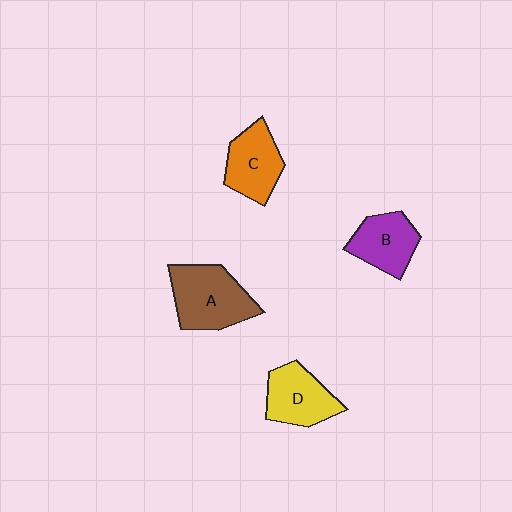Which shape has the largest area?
Shape A (brown).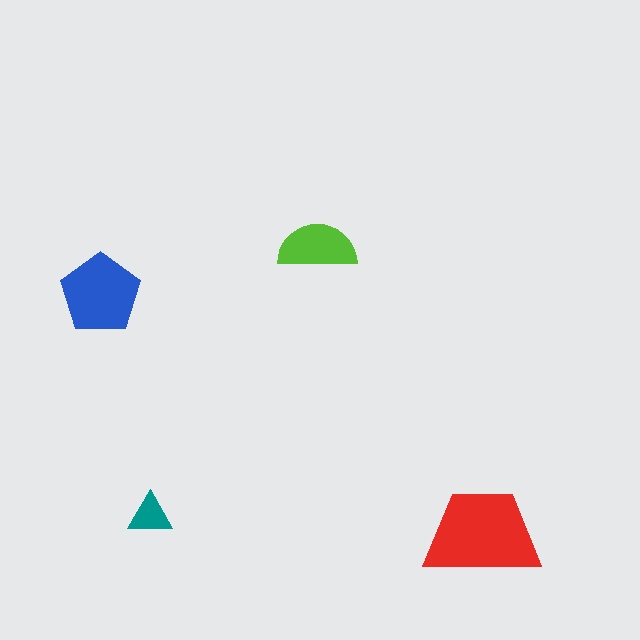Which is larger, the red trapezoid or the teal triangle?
The red trapezoid.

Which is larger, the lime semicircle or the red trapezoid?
The red trapezoid.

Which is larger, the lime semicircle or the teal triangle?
The lime semicircle.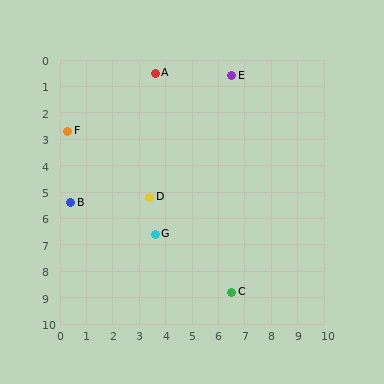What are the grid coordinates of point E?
Point E is at approximately (6.5, 0.6).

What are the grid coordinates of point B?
Point B is at approximately (0.4, 5.4).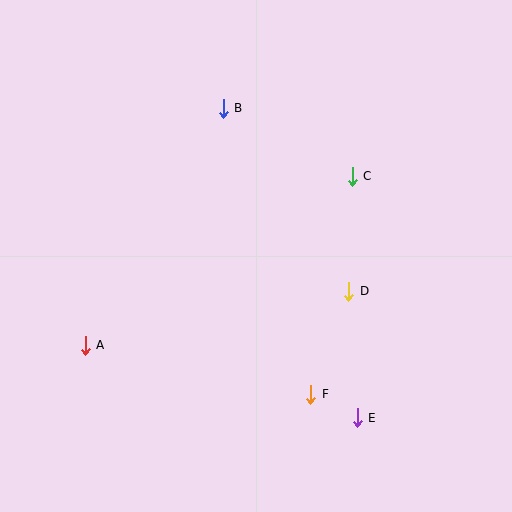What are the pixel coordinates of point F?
Point F is at (311, 394).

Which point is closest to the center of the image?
Point D at (349, 291) is closest to the center.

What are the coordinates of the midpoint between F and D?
The midpoint between F and D is at (330, 343).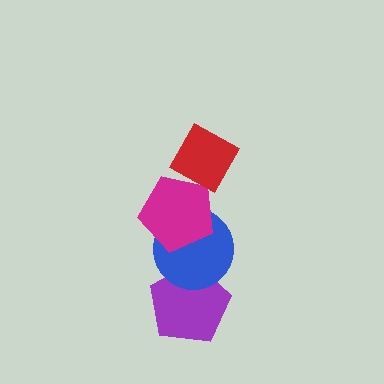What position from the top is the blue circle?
The blue circle is 3rd from the top.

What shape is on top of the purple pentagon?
The blue circle is on top of the purple pentagon.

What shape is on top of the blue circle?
The magenta pentagon is on top of the blue circle.